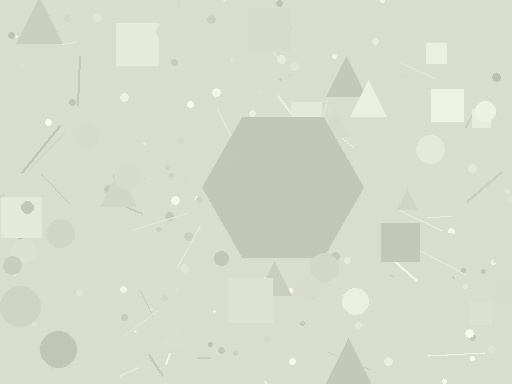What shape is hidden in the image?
A hexagon is hidden in the image.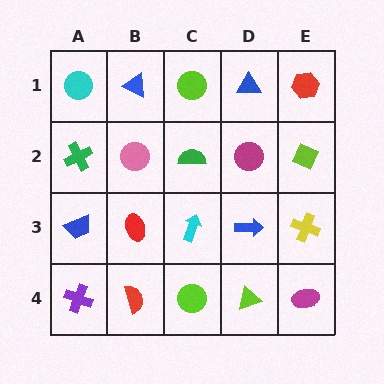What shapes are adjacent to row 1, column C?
A green semicircle (row 2, column C), a blue triangle (row 1, column B), a blue triangle (row 1, column D).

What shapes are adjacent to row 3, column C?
A green semicircle (row 2, column C), a lime circle (row 4, column C), a red ellipse (row 3, column B), a blue arrow (row 3, column D).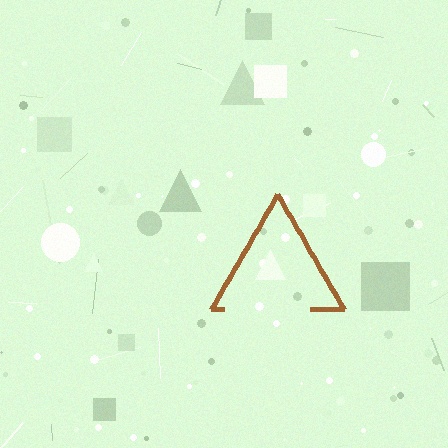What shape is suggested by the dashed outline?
The dashed outline suggests a triangle.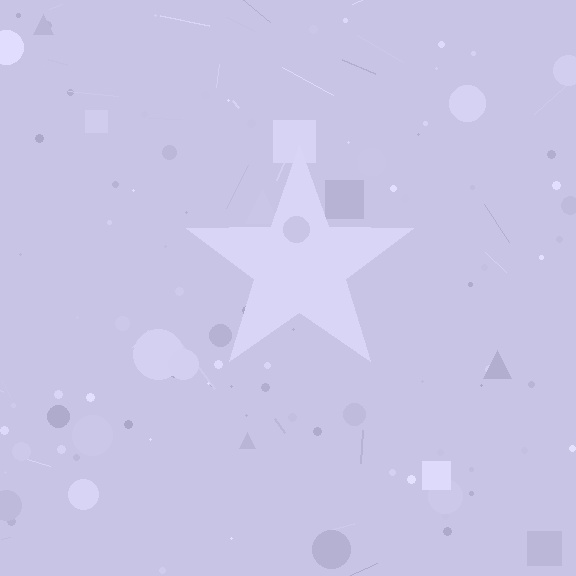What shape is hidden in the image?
A star is hidden in the image.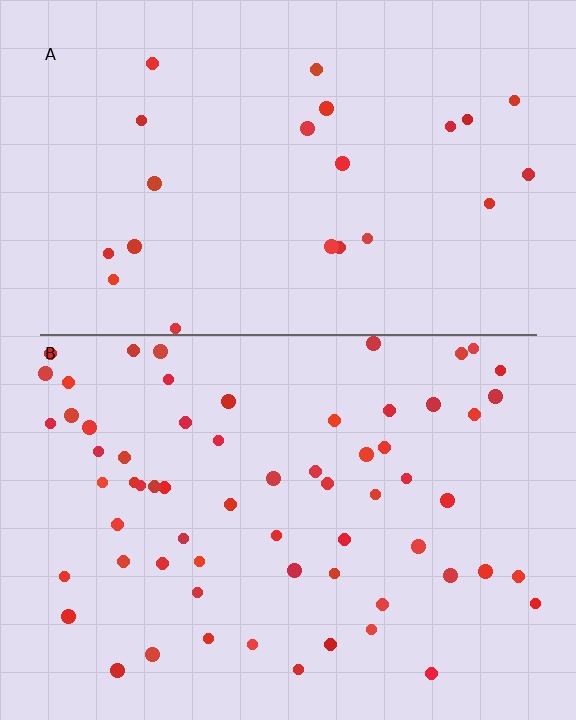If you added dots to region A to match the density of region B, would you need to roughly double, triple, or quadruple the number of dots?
Approximately triple.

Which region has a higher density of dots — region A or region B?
B (the bottom).